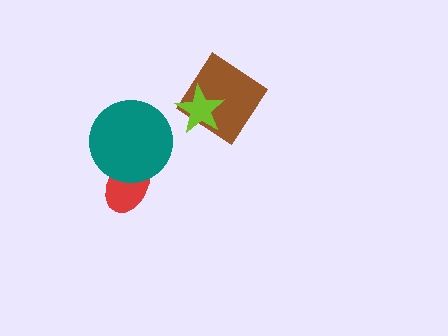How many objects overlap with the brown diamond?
1 object overlaps with the brown diamond.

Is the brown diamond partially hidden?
Yes, it is partially covered by another shape.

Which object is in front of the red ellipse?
The teal circle is in front of the red ellipse.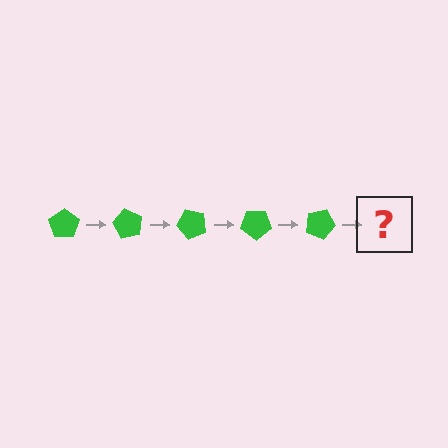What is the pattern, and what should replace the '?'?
The pattern is that the pentagon rotates 60 degrees each step. The '?' should be a green pentagon rotated 300 degrees.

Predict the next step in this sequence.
The next step is a green pentagon rotated 300 degrees.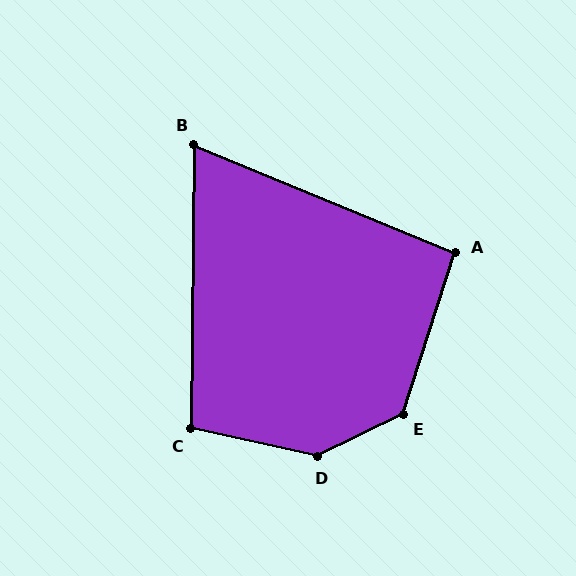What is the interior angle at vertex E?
Approximately 134 degrees (obtuse).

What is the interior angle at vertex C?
Approximately 102 degrees (obtuse).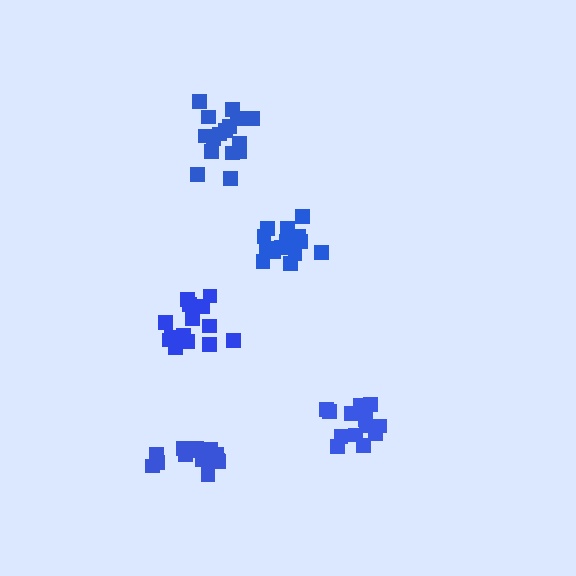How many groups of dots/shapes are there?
There are 5 groups.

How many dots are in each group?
Group 1: 15 dots, Group 2: 15 dots, Group 3: 16 dots, Group 4: 14 dots, Group 5: 15 dots (75 total).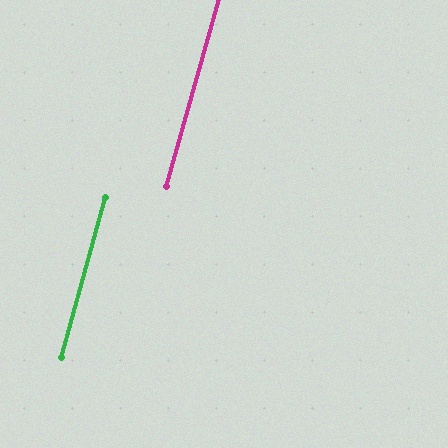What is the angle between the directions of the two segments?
Approximately 0 degrees.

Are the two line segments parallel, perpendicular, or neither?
Parallel — their directions differ by only 0.1°.